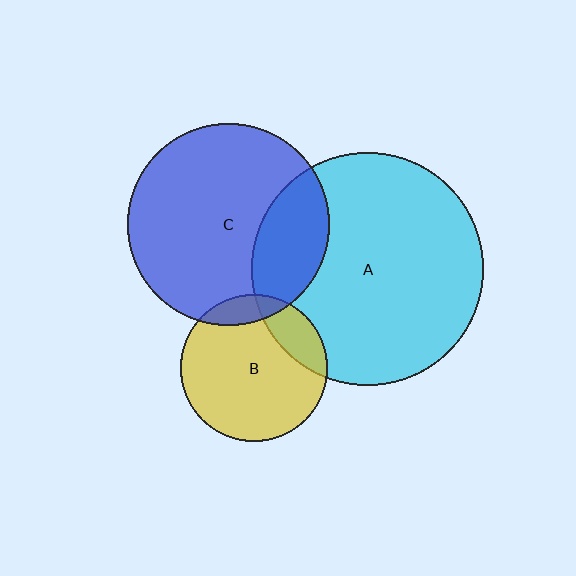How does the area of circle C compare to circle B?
Approximately 1.9 times.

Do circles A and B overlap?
Yes.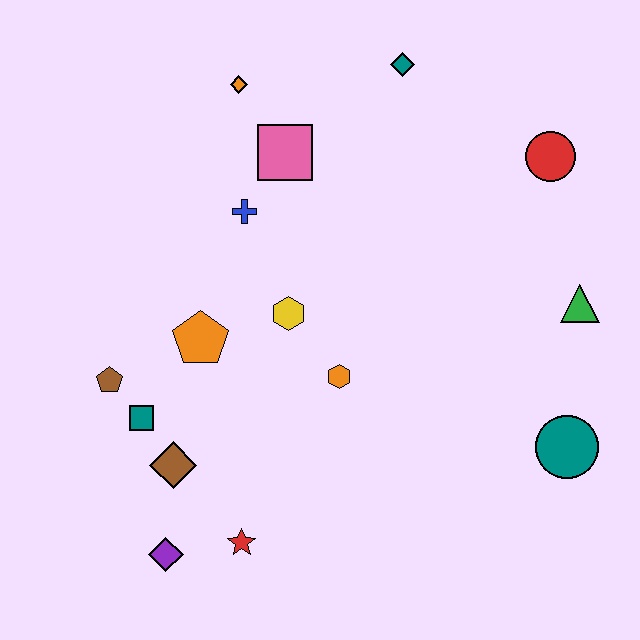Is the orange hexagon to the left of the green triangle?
Yes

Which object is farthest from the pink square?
The purple diamond is farthest from the pink square.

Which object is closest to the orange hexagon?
The yellow hexagon is closest to the orange hexagon.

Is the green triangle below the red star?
No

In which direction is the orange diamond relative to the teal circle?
The orange diamond is above the teal circle.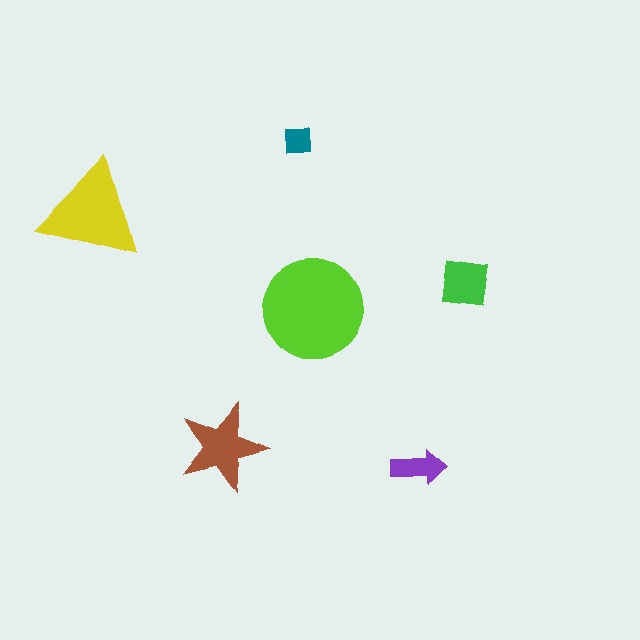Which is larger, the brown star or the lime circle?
The lime circle.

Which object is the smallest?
The teal square.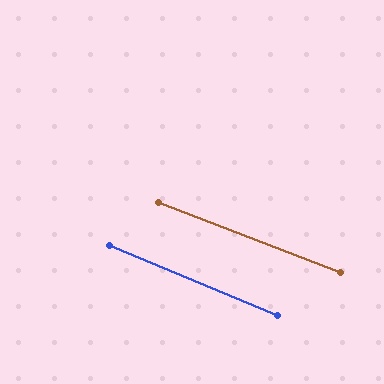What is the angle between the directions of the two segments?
Approximately 1 degree.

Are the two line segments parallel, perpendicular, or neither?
Parallel — their directions differ by only 1.4°.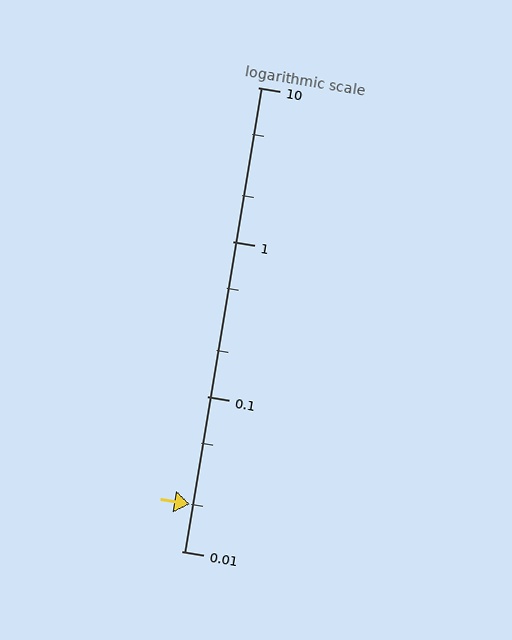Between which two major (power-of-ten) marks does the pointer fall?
The pointer is between 0.01 and 0.1.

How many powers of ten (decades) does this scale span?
The scale spans 3 decades, from 0.01 to 10.